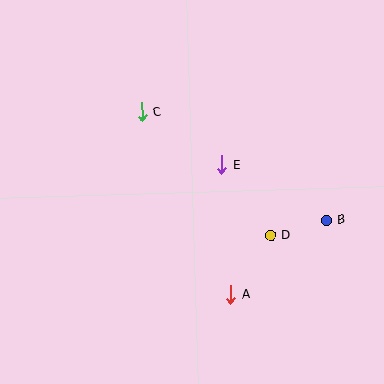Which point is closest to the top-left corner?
Point C is closest to the top-left corner.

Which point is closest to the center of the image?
Point E at (222, 165) is closest to the center.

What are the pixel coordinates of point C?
Point C is at (142, 112).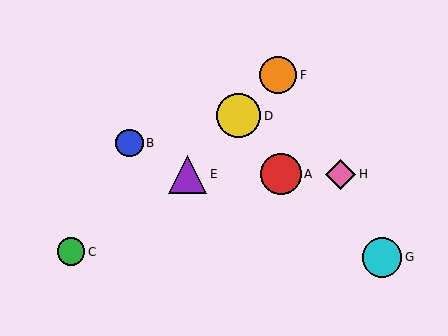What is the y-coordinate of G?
Object G is at y≈257.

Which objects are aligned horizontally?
Objects A, E, H are aligned horizontally.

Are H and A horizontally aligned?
Yes, both are at y≈174.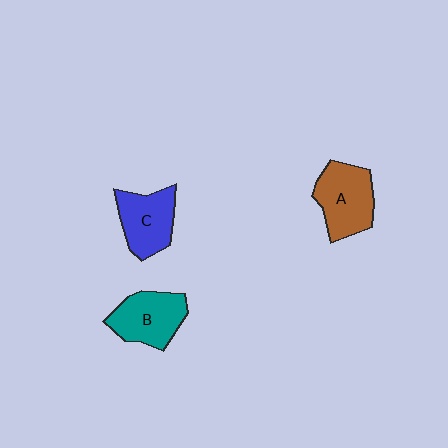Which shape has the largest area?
Shape A (brown).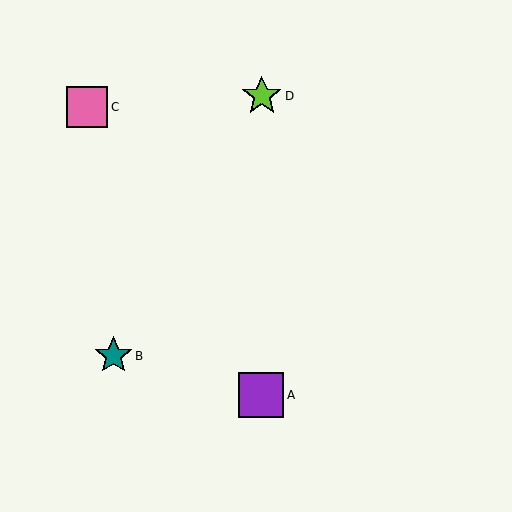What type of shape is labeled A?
Shape A is a purple square.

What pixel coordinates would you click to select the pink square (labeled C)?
Click at (87, 107) to select the pink square C.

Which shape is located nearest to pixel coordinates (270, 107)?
The lime star (labeled D) at (262, 96) is nearest to that location.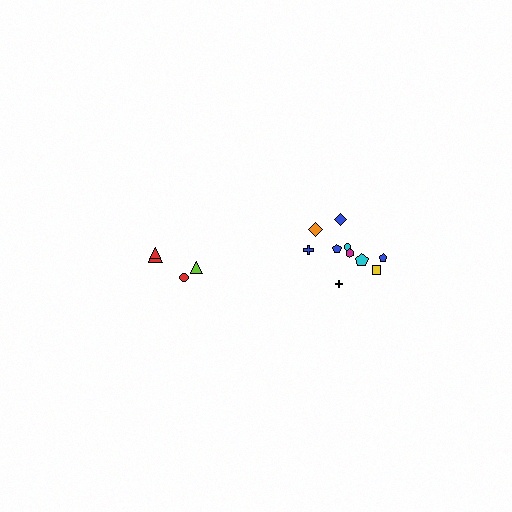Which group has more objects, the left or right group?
The right group.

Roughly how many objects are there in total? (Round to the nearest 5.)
Roughly 15 objects in total.